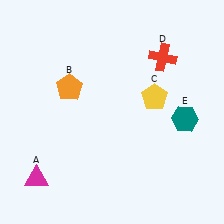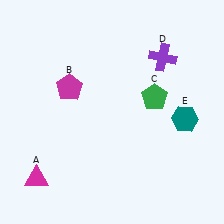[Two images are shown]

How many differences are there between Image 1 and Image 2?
There are 3 differences between the two images.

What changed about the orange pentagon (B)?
In Image 1, B is orange. In Image 2, it changed to magenta.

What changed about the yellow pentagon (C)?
In Image 1, C is yellow. In Image 2, it changed to green.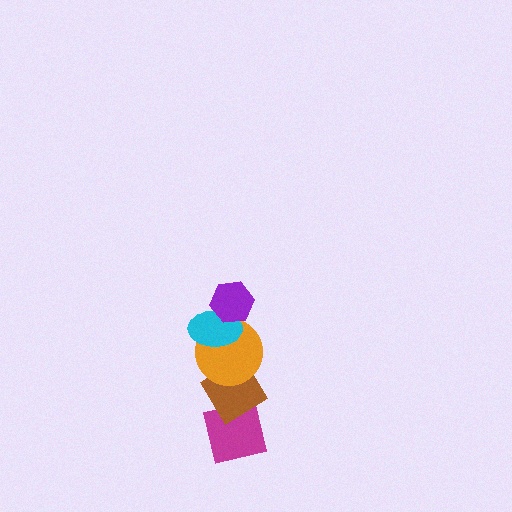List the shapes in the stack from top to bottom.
From top to bottom: the purple hexagon, the cyan ellipse, the orange circle, the brown diamond, the magenta square.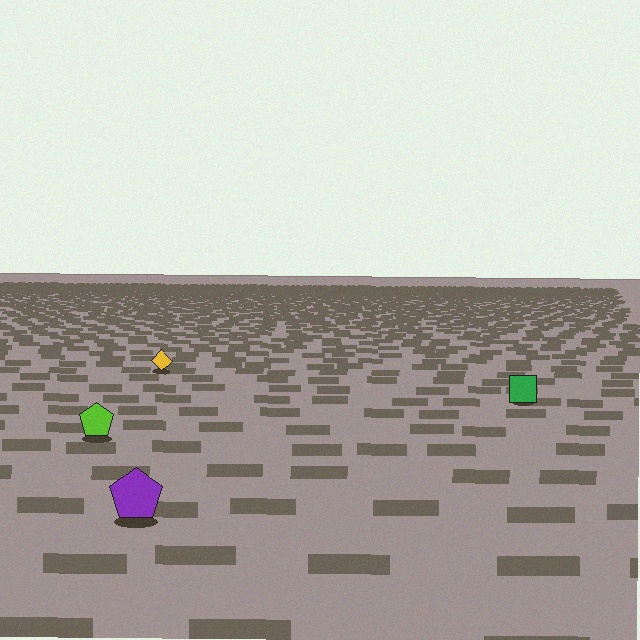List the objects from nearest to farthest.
From nearest to farthest: the purple pentagon, the lime pentagon, the green square, the yellow diamond.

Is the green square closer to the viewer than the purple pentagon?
No. The purple pentagon is closer — you can tell from the texture gradient: the ground texture is coarser near it.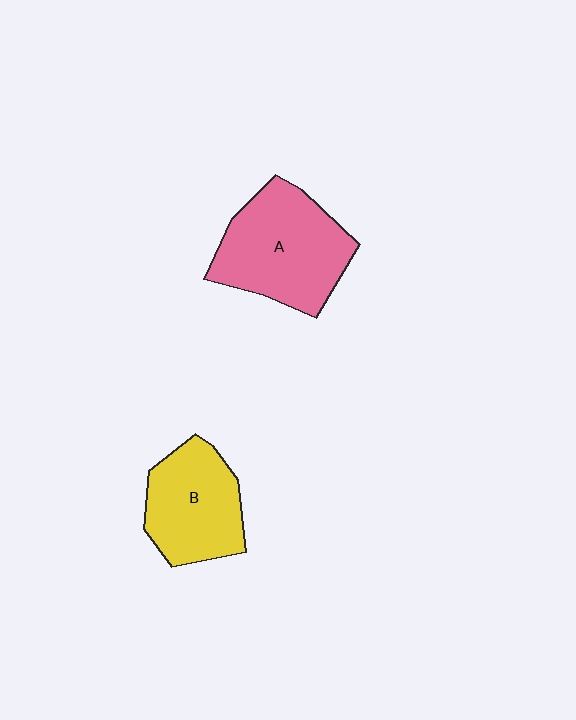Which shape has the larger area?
Shape A (pink).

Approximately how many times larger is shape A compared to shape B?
Approximately 1.3 times.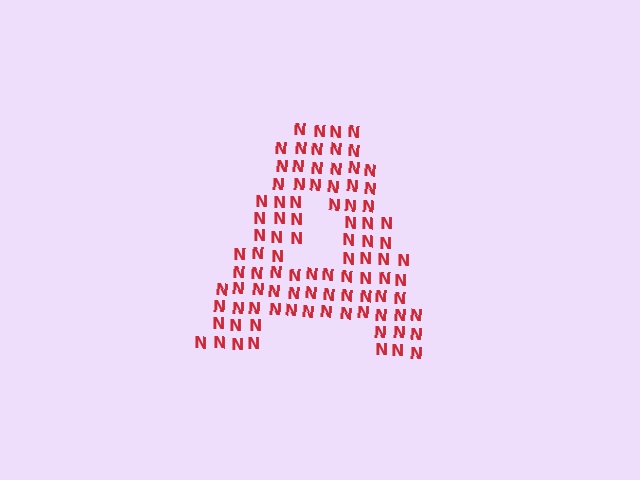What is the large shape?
The large shape is the letter A.